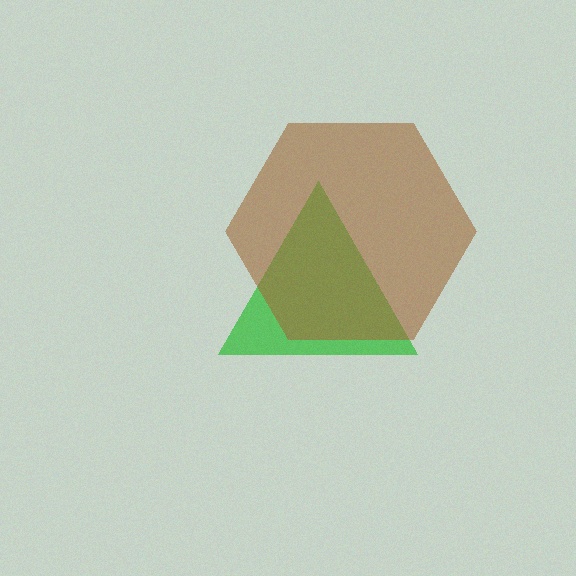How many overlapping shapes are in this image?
There are 2 overlapping shapes in the image.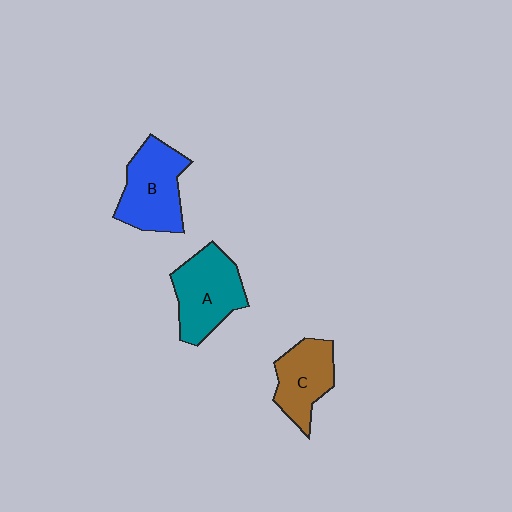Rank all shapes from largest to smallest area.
From largest to smallest: B (blue), A (teal), C (brown).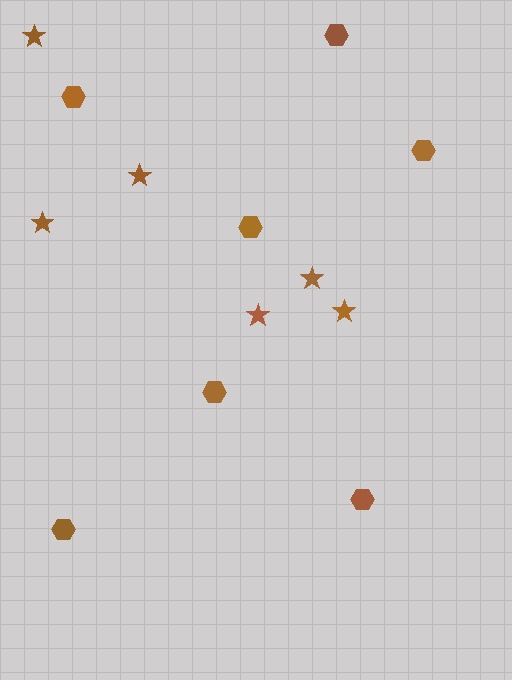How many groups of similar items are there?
There are 2 groups: one group of stars (6) and one group of hexagons (7).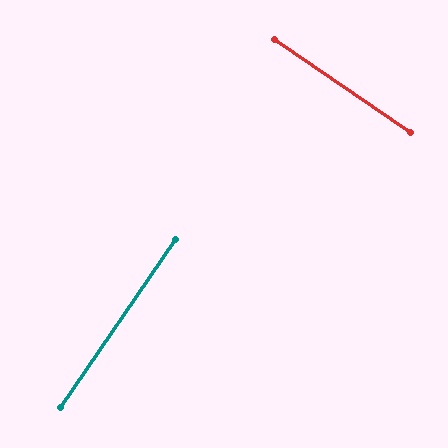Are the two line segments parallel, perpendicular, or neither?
Perpendicular — they meet at approximately 89°.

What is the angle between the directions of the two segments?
Approximately 89 degrees.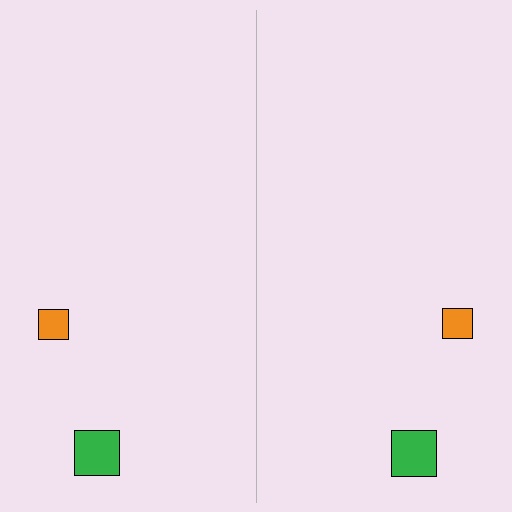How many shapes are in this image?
There are 4 shapes in this image.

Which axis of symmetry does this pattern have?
The pattern has a vertical axis of symmetry running through the center of the image.